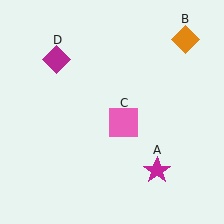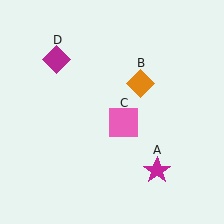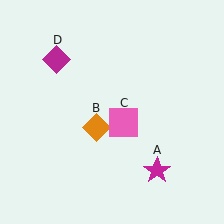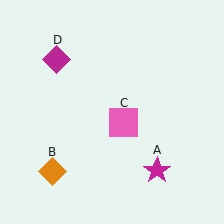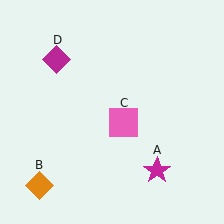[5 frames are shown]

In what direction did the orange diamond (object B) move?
The orange diamond (object B) moved down and to the left.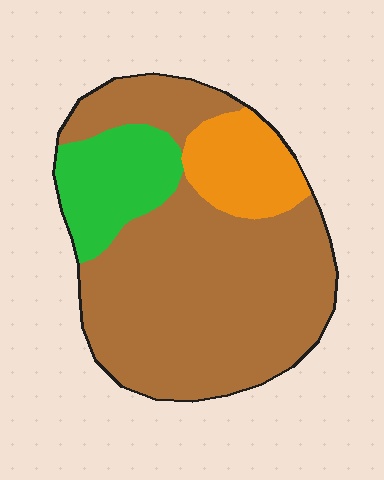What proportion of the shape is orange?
Orange takes up about one eighth (1/8) of the shape.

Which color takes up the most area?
Brown, at roughly 70%.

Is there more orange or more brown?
Brown.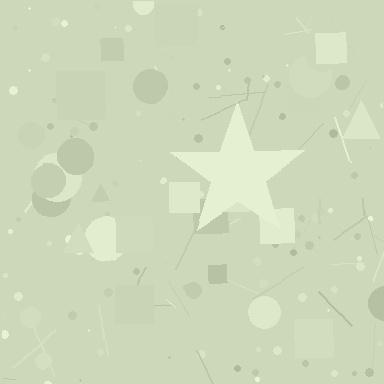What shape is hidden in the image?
A star is hidden in the image.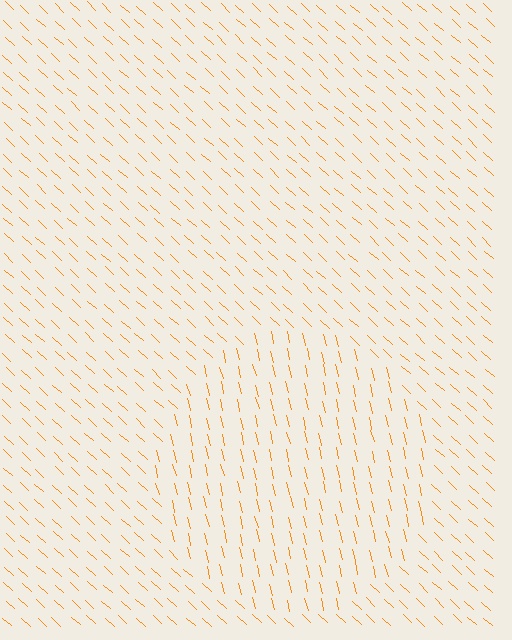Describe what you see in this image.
The image is filled with small orange line segments. A circle region in the image has lines oriented differently from the surrounding lines, creating a visible texture boundary.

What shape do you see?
I see a circle.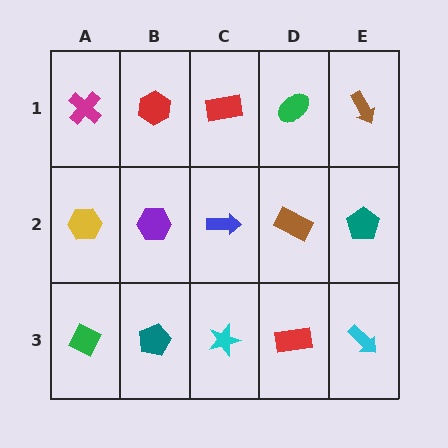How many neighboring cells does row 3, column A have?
2.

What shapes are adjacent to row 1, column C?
A blue arrow (row 2, column C), a red hexagon (row 1, column B), a green ellipse (row 1, column D).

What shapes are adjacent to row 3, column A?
A yellow hexagon (row 2, column A), a teal pentagon (row 3, column B).